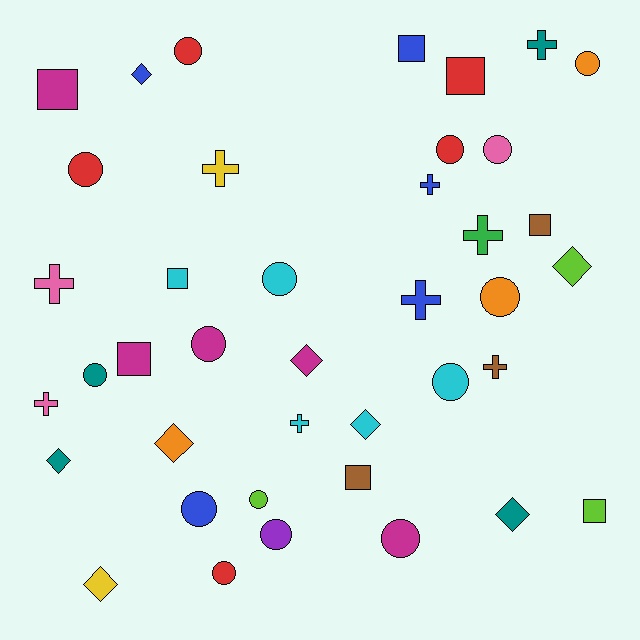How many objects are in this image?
There are 40 objects.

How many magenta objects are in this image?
There are 5 magenta objects.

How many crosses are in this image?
There are 9 crosses.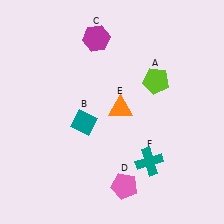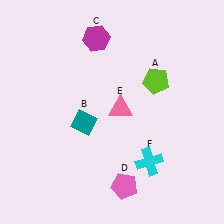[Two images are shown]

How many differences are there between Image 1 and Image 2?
There are 2 differences between the two images.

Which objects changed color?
E changed from orange to pink. F changed from teal to cyan.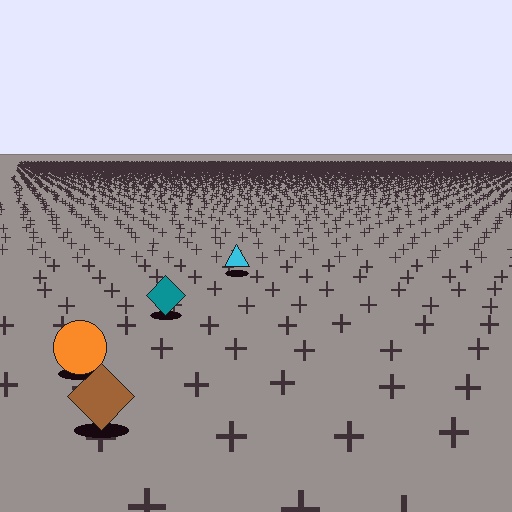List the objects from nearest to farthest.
From nearest to farthest: the brown diamond, the orange circle, the teal diamond, the cyan triangle.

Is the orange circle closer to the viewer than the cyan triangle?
Yes. The orange circle is closer — you can tell from the texture gradient: the ground texture is coarser near it.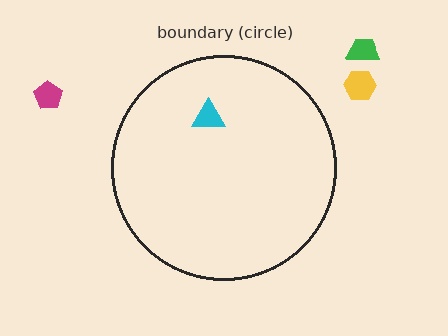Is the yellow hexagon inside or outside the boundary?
Outside.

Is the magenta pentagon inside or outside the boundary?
Outside.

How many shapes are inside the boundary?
1 inside, 3 outside.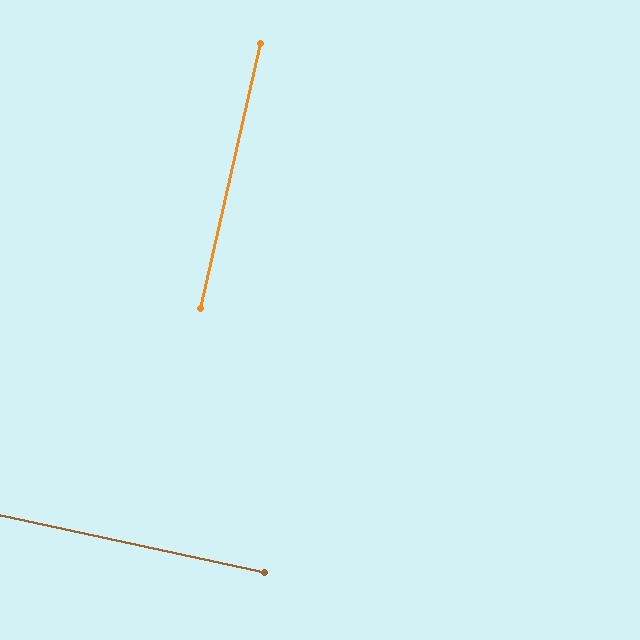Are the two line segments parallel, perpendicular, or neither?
Perpendicular — they meet at approximately 89°.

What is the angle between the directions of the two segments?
Approximately 89 degrees.